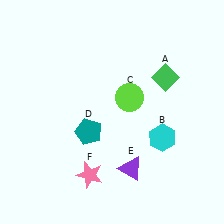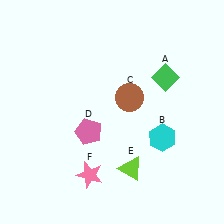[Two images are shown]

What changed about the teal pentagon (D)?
In Image 1, D is teal. In Image 2, it changed to pink.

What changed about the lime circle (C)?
In Image 1, C is lime. In Image 2, it changed to brown.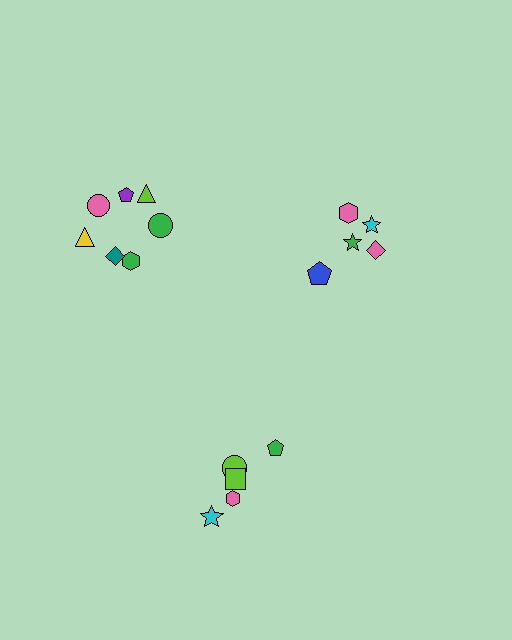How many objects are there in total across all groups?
There are 17 objects.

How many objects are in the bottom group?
There are 5 objects.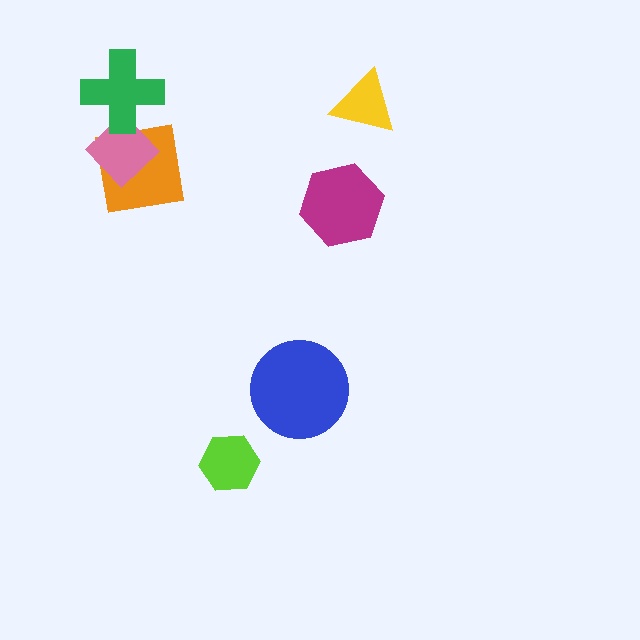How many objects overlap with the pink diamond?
2 objects overlap with the pink diamond.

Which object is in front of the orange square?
The pink diamond is in front of the orange square.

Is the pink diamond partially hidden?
Yes, it is partially covered by another shape.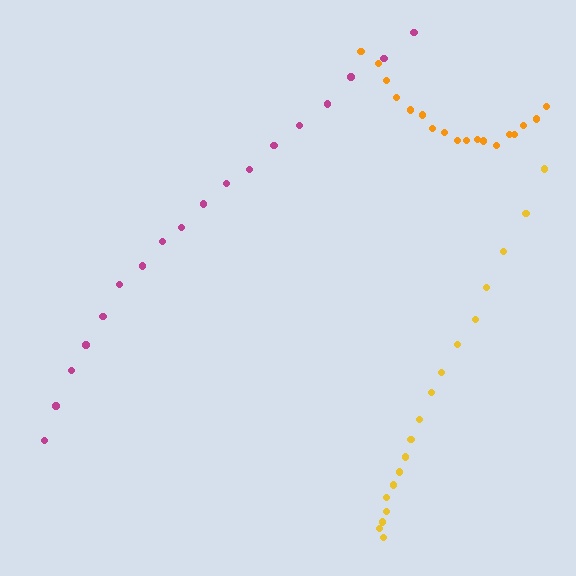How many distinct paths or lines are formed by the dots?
There are 3 distinct paths.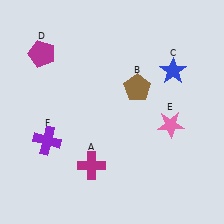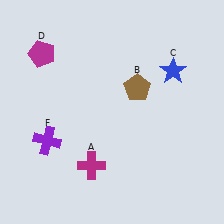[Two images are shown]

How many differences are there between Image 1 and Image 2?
There is 1 difference between the two images.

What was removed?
The pink star (E) was removed in Image 2.